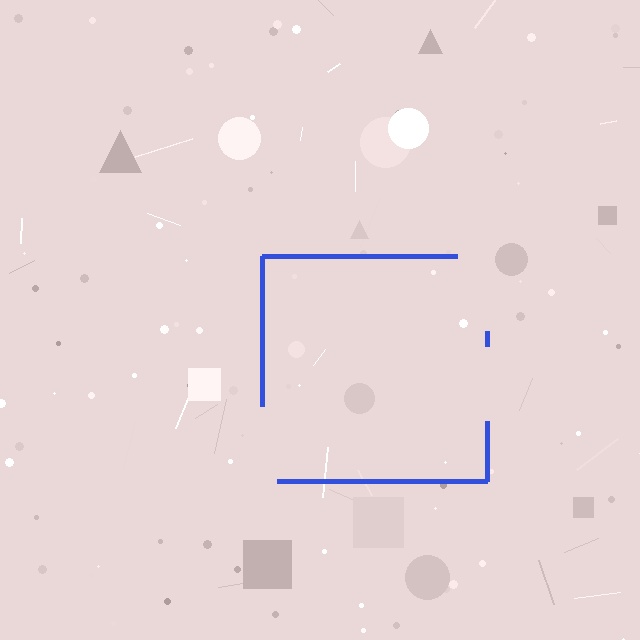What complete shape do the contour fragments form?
The contour fragments form a square.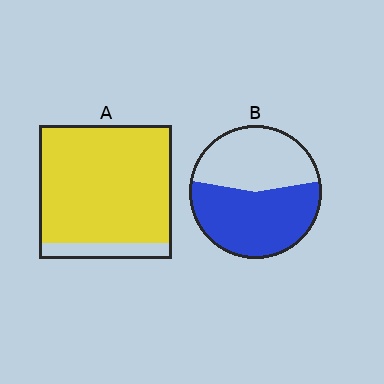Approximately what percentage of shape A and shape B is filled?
A is approximately 90% and B is approximately 55%.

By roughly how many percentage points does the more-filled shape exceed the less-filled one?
By roughly 35 percentage points (A over B).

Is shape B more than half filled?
Yes.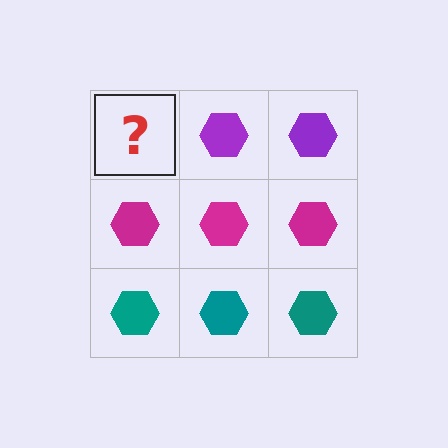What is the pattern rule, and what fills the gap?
The rule is that each row has a consistent color. The gap should be filled with a purple hexagon.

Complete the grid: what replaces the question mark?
The question mark should be replaced with a purple hexagon.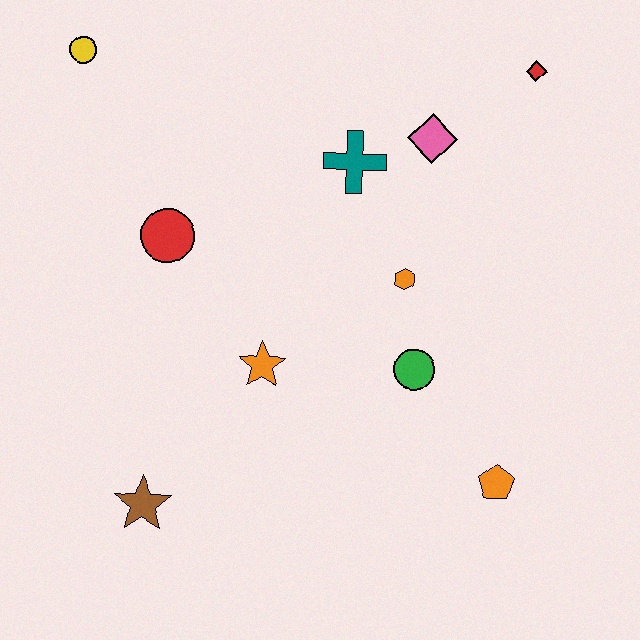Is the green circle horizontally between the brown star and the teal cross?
No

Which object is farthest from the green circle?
The yellow circle is farthest from the green circle.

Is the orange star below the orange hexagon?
Yes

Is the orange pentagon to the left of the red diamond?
Yes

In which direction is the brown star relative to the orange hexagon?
The brown star is to the left of the orange hexagon.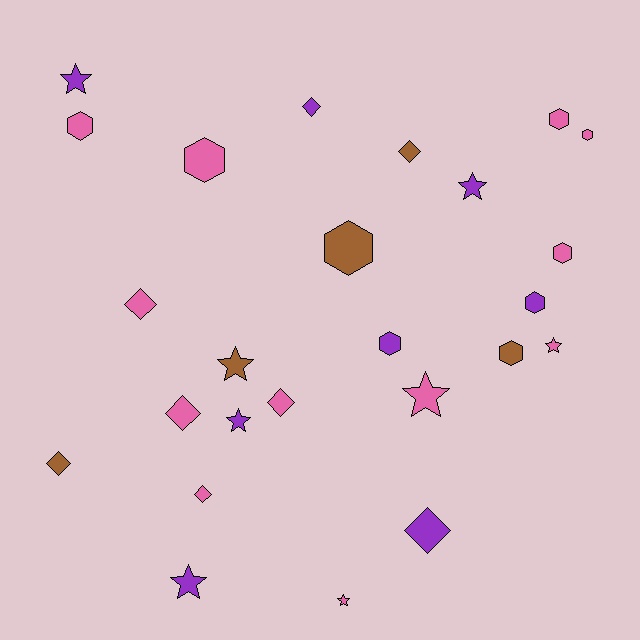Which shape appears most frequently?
Hexagon, with 9 objects.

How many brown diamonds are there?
There are 2 brown diamonds.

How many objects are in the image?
There are 25 objects.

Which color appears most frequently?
Pink, with 12 objects.